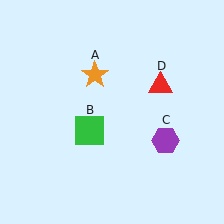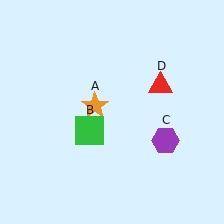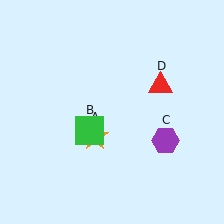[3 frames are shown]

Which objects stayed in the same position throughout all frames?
Green square (object B) and purple hexagon (object C) and red triangle (object D) remained stationary.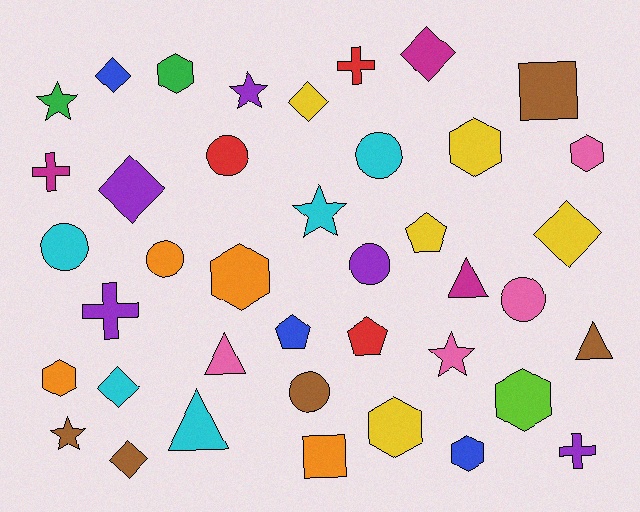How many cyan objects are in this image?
There are 5 cyan objects.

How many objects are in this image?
There are 40 objects.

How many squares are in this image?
There are 2 squares.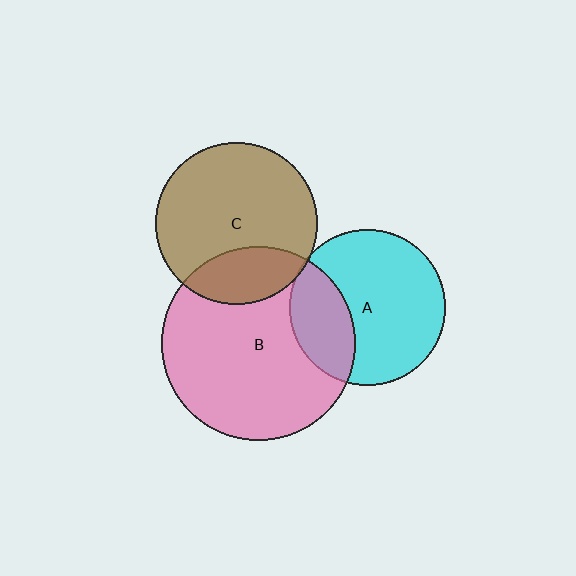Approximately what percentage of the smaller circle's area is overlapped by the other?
Approximately 30%.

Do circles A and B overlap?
Yes.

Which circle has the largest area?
Circle B (pink).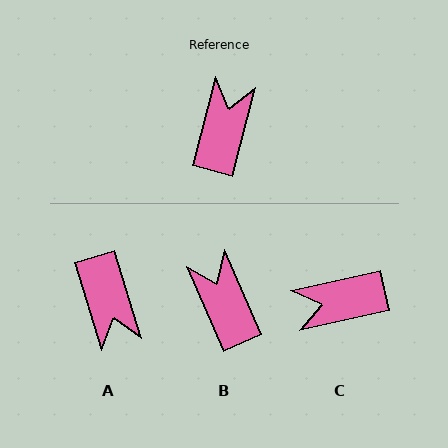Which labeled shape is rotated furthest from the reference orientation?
A, about 148 degrees away.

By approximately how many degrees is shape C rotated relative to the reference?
Approximately 118 degrees counter-clockwise.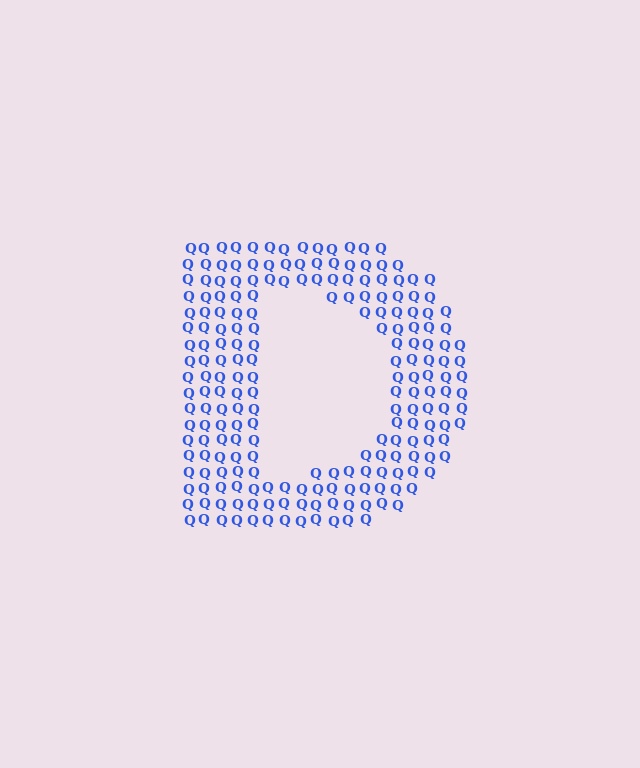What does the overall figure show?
The overall figure shows the letter D.